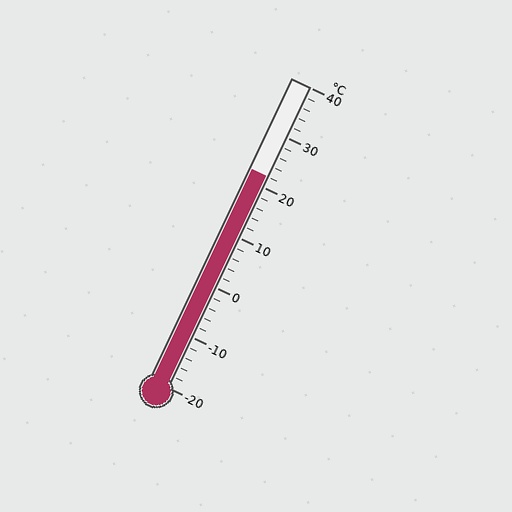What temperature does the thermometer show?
The thermometer shows approximately 22°C.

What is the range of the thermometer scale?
The thermometer scale ranges from -20°C to 40°C.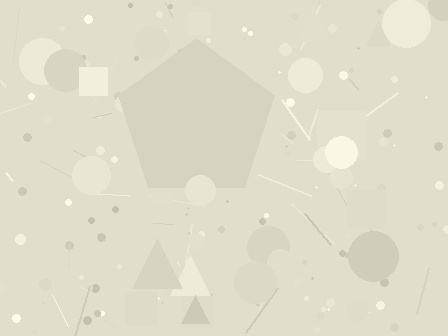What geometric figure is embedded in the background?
A pentagon is embedded in the background.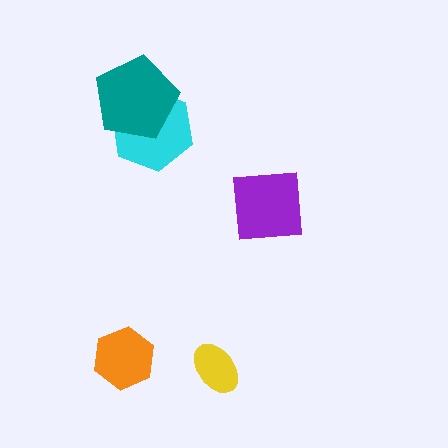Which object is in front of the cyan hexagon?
The teal pentagon is in front of the cyan hexagon.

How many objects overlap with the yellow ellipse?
0 objects overlap with the yellow ellipse.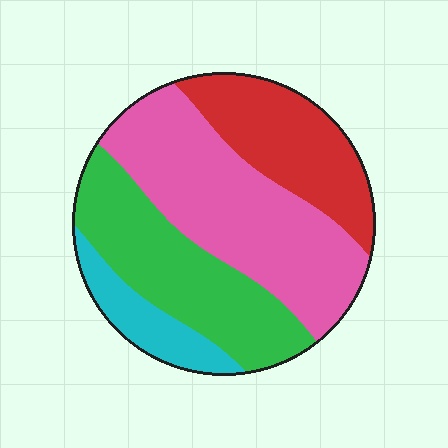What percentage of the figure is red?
Red covers about 20% of the figure.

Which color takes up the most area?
Pink, at roughly 40%.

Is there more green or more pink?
Pink.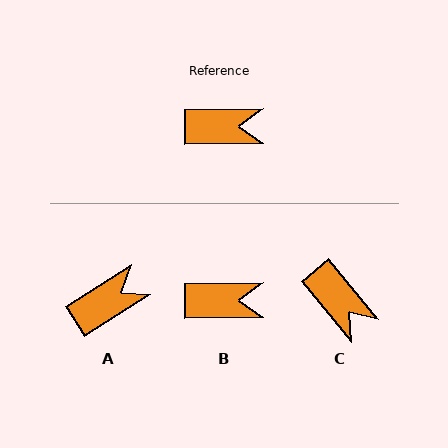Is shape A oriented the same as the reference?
No, it is off by about 31 degrees.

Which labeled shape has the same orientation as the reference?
B.